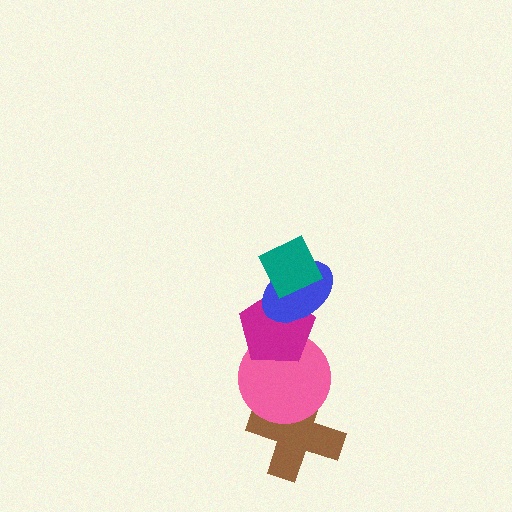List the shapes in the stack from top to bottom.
From top to bottom: the teal diamond, the blue ellipse, the magenta pentagon, the pink circle, the brown cross.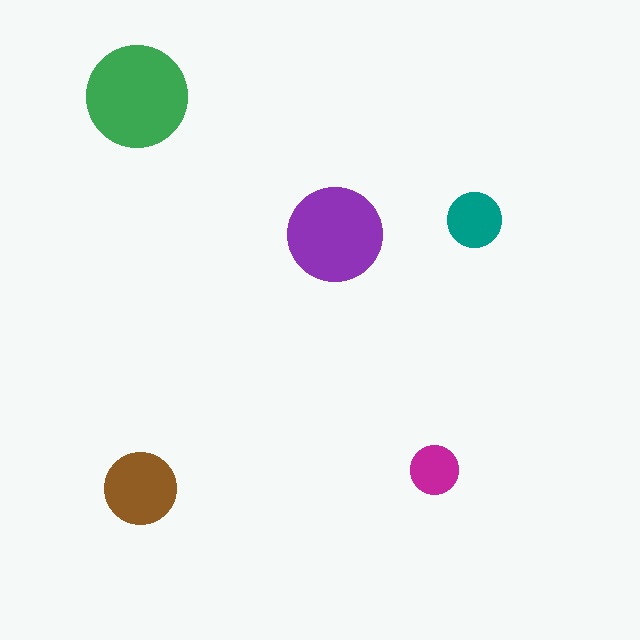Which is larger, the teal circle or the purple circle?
The purple one.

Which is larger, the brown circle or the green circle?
The green one.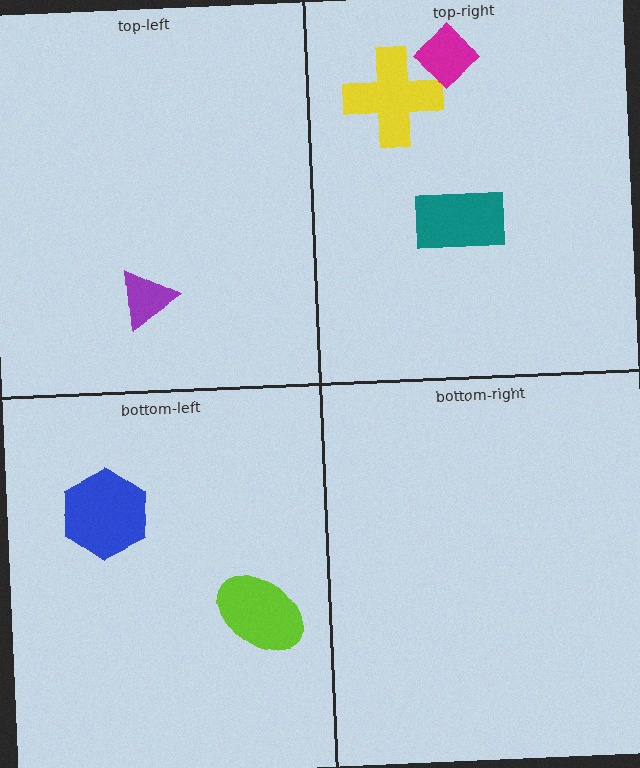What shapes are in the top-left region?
The purple triangle.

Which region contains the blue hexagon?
The bottom-left region.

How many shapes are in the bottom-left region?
2.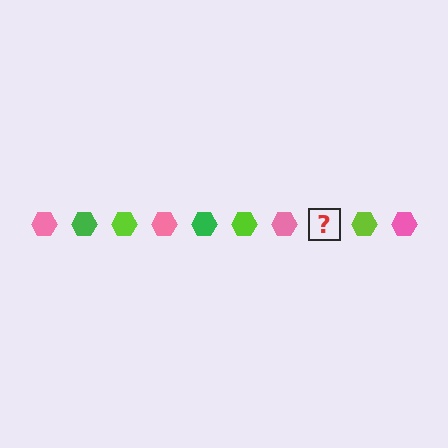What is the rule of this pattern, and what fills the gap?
The rule is that the pattern cycles through pink, green, lime hexagons. The gap should be filled with a green hexagon.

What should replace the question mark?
The question mark should be replaced with a green hexagon.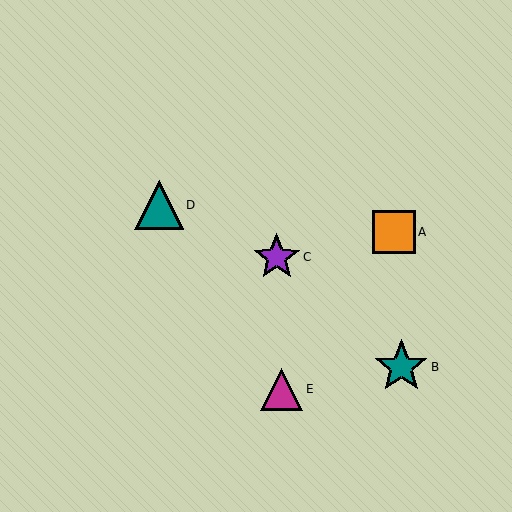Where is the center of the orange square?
The center of the orange square is at (394, 232).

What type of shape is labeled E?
Shape E is a magenta triangle.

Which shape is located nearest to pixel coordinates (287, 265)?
The purple star (labeled C) at (277, 257) is nearest to that location.